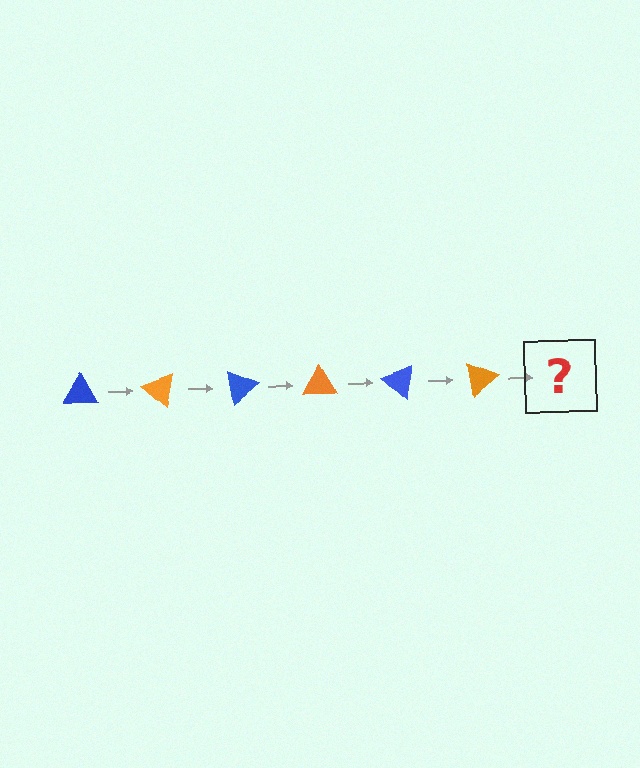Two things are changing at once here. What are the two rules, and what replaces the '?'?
The two rules are that it rotates 40 degrees each step and the color cycles through blue and orange. The '?' should be a blue triangle, rotated 240 degrees from the start.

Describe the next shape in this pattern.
It should be a blue triangle, rotated 240 degrees from the start.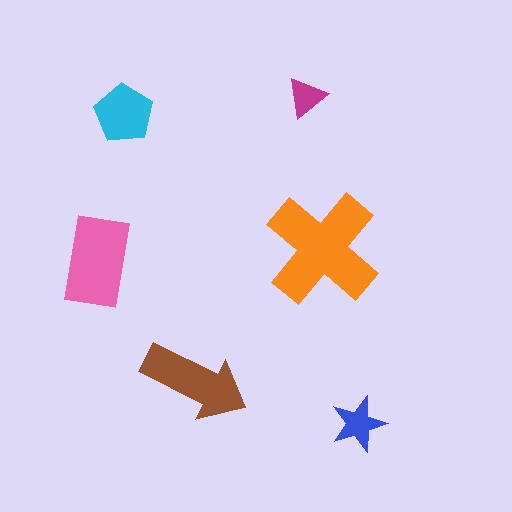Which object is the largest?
The orange cross.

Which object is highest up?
The magenta triangle is topmost.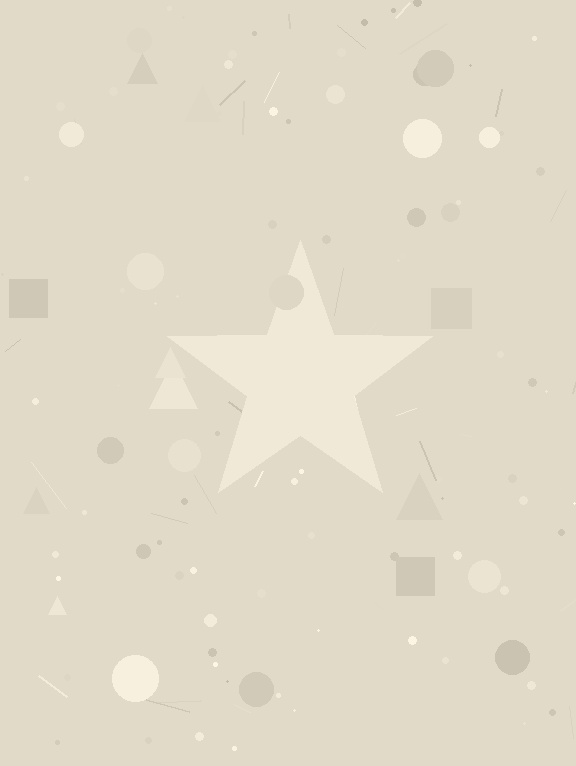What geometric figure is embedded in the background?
A star is embedded in the background.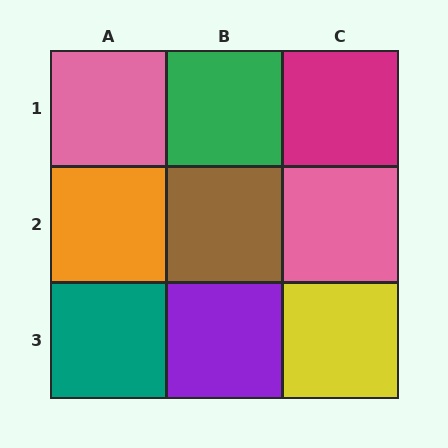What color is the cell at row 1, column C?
Magenta.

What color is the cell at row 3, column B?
Purple.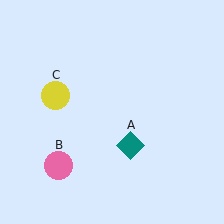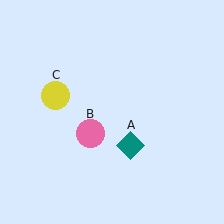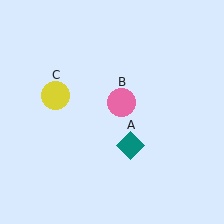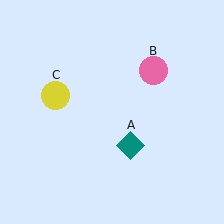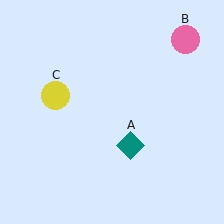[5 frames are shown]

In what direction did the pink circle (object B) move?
The pink circle (object B) moved up and to the right.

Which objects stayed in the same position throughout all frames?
Teal diamond (object A) and yellow circle (object C) remained stationary.